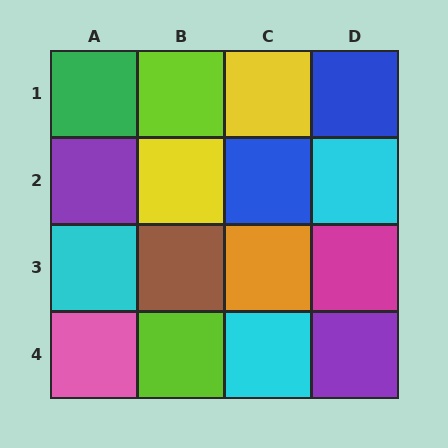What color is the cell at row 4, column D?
Purple.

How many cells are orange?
1 cell is orange.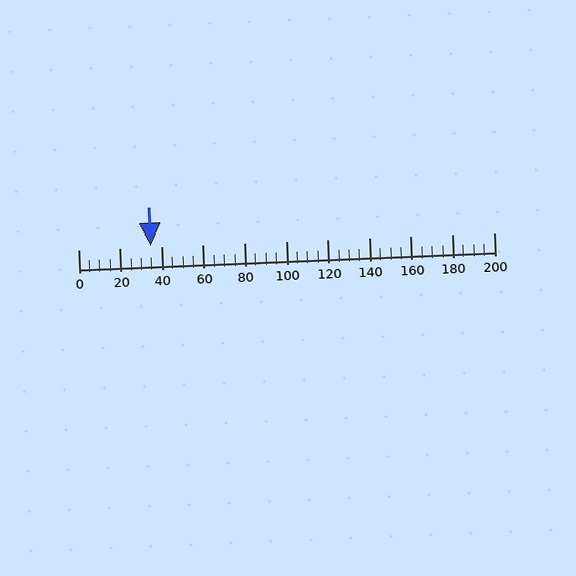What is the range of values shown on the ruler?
The ruler shows values from 0 to 200.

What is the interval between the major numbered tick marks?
The major tick marks are spaced 20 units apart.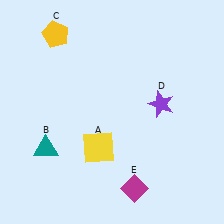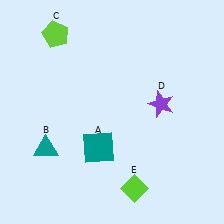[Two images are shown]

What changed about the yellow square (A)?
In Image 1, A is yellow. In Image 2, it changed to teal.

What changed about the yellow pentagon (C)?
In Image 1, C is yellow. In Image 2, it changed to lime.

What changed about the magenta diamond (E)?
In Image 1, E is magenta. In Image 2, it changed to lime.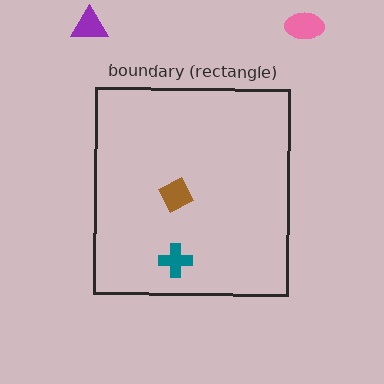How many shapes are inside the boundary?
2 inside, 2 outside.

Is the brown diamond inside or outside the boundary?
Inside.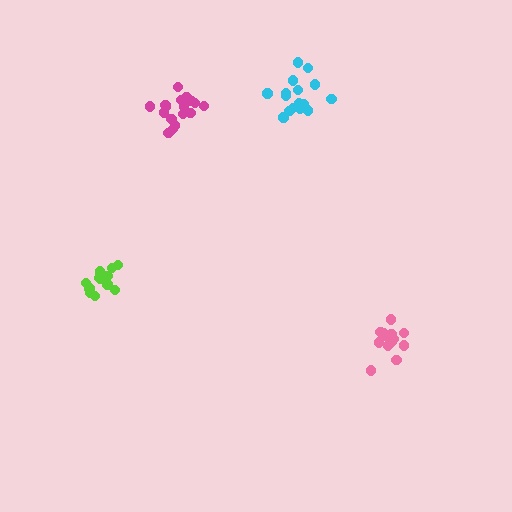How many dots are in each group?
Group 1: 17 dots, Group 2: 14 dots, Group 3: 16 dots, Group 4: 14 dots (61 total).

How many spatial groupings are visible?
There are 4 spatial groupings.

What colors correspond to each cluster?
The clusters are colored: magenta, lime, cyan, pink.